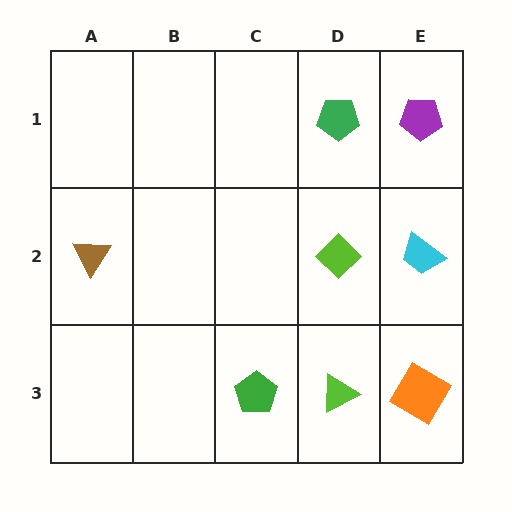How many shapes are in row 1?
2 shapes.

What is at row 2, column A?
A brown triangle.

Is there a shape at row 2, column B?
No, that cell is empty.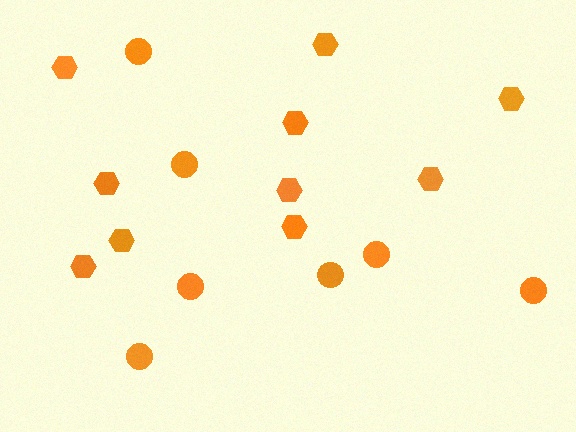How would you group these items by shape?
There are 2 groups: one group of circles (7) and one group of hexagons (10).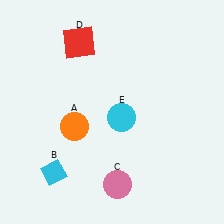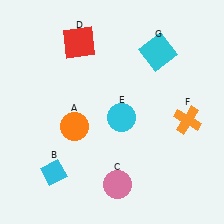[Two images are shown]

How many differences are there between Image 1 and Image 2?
There are 2 differences between the two images.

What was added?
An orange cross (F), a cyan square (G) were added in Image 2.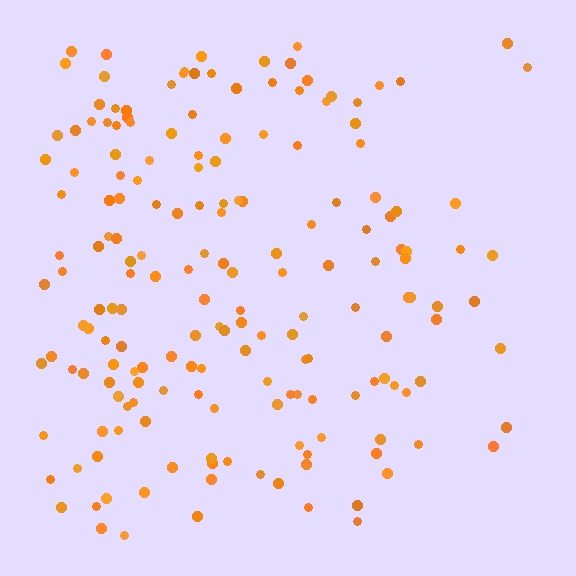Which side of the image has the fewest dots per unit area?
The right.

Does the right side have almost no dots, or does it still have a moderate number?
Still a moderate number, just noticeably fewer than the left.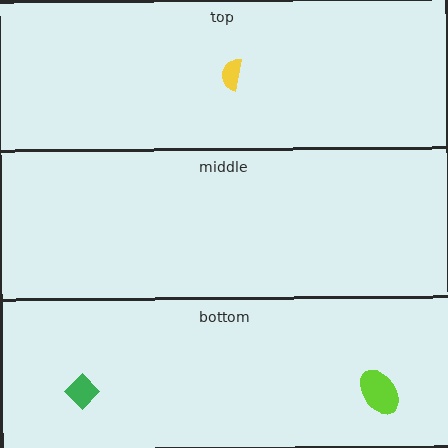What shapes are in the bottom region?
The green diamond, the lime ellipse.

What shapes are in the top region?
The yellow semicircle.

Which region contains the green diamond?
The bottom region.